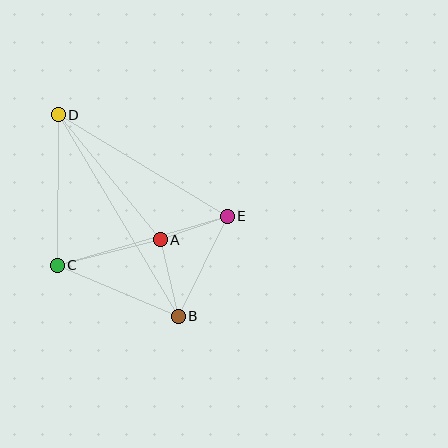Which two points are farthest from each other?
Points B and D are farthest from each other.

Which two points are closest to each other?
Points A and E are closest to each other.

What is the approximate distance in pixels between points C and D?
The distance between C and D is approximately 150 pixels.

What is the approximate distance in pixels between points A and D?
The distance between A and D is approximately 161 pixels.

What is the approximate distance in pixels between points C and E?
The distance between C and E is approximately 177 pixels.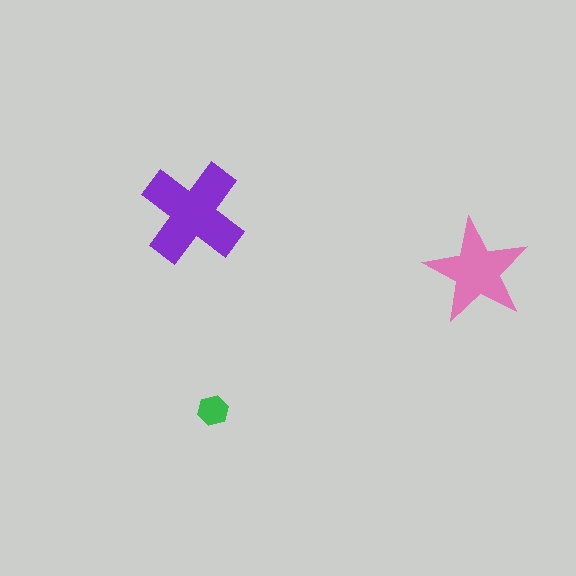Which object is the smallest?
The green hexagon.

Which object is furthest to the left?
The purple cross is leftmost.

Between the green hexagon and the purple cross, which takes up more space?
The purple cross.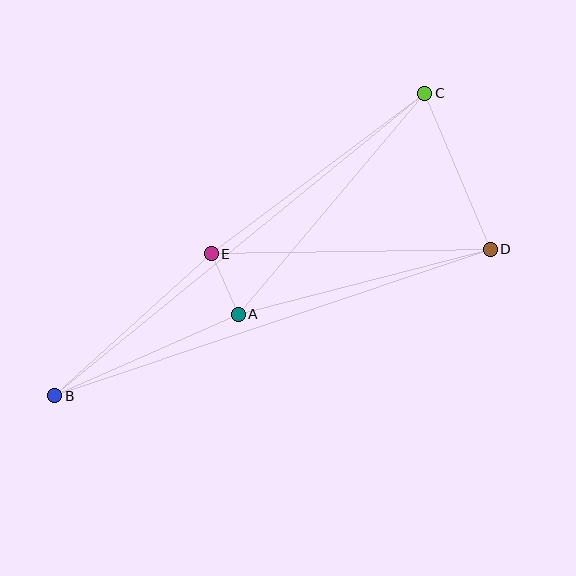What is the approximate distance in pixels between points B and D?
The distance between B and D is approximately 459 pixels.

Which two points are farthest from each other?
Points B and C are farthest from each other.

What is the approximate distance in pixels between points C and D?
The distance between C and D is approximately 169 pixels.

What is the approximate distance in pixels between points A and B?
The distance between A and B is approximately 201 pixels.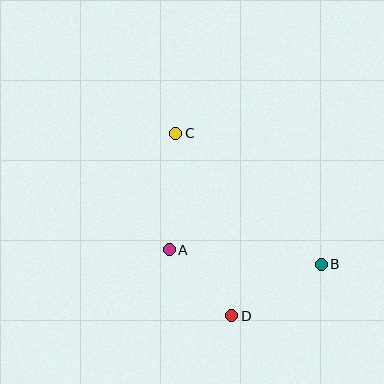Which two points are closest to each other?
Points A and D are closest to each other.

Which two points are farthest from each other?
Points B and C are farthest from each other.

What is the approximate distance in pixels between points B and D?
The distance between B and D is approximately 104 pixels.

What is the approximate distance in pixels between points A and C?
The distance between A and C is approximately 117 pixels.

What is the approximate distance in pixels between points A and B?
The distance between A and B is approximately 153 pixels.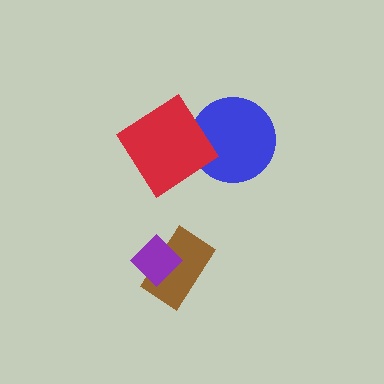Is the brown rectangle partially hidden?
Yes, it is partially covered by another shape.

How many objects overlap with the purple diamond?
1 object overlaps with the purple diamond.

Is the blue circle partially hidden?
Yes, it is partially covered by another shape.